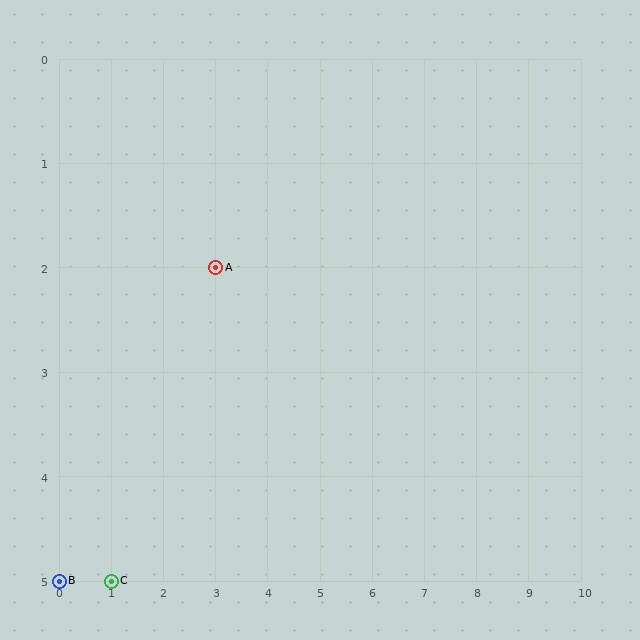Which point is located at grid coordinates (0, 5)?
Point B is at (0, 5).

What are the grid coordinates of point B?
Point B is at grid coordinates (0, 5).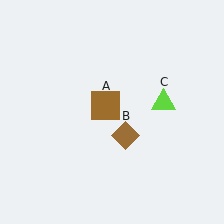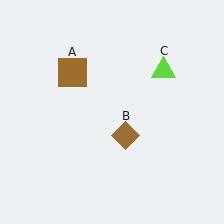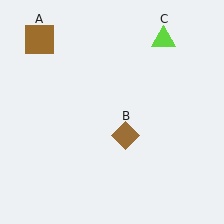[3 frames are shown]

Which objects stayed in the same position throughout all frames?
Brown diamond (object B) remained stationary.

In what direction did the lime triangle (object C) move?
The lime triangle (object C) moved up.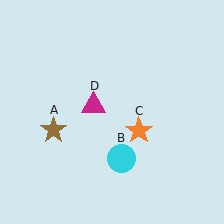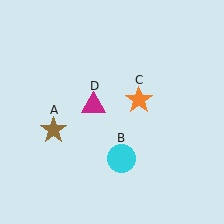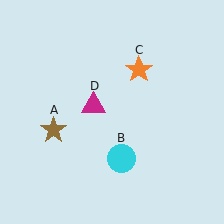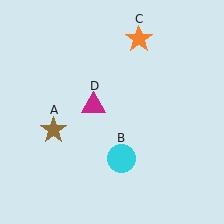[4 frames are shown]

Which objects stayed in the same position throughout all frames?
Brown star (object A) and cyan circle (object B) and magenta triangle (object D) remained stationary.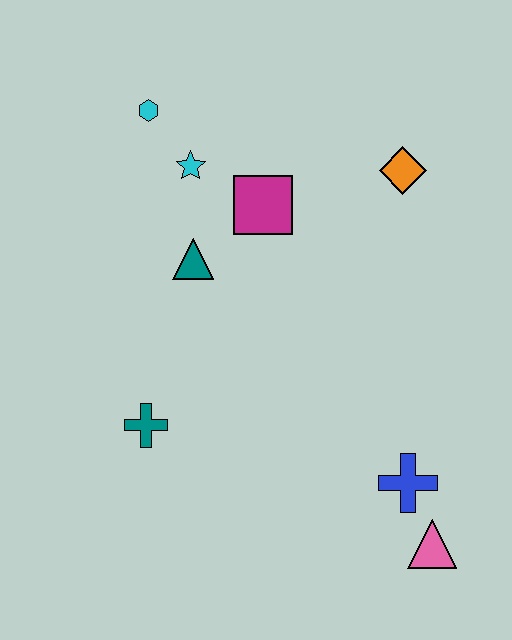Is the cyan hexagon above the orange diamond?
Yes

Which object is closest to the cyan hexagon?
The cyan star is closest to the cyan hexagon.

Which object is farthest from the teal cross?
The orange diamond is farthest from the teal cross.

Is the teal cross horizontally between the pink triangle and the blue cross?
No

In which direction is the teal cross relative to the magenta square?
The teal cross is below the magenta square.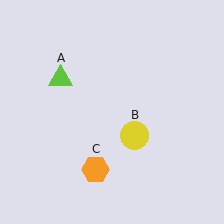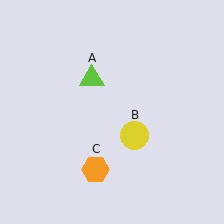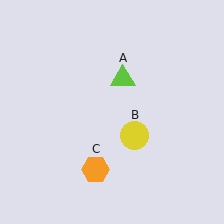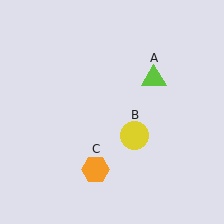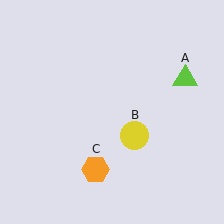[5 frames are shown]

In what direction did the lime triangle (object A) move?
The lime triangle (object A) moved right.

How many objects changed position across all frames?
1 object changed position: lime triangle (object A).